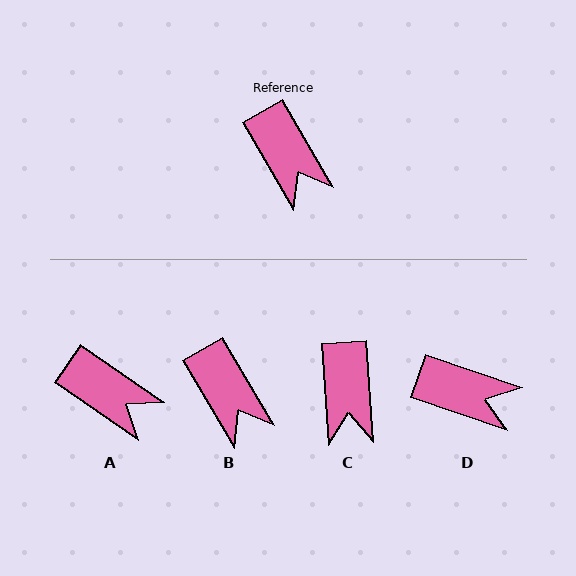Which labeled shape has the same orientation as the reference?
B.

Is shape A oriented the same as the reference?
No, it is off by about 25 degrees.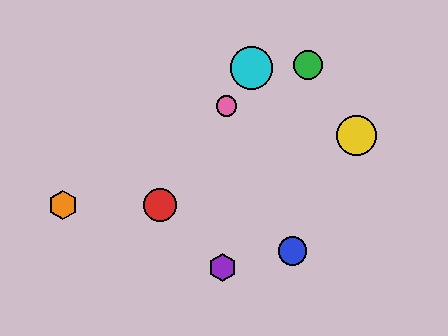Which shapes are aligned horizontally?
The red circle, the orange hexagon are aligned horizontally.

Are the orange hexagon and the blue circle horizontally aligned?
No, the orange hexagon is at y≈205 and the blue circle is at y≈251.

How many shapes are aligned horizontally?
2 shapes (the red circle, the orange hexagon) are aligned horizontally.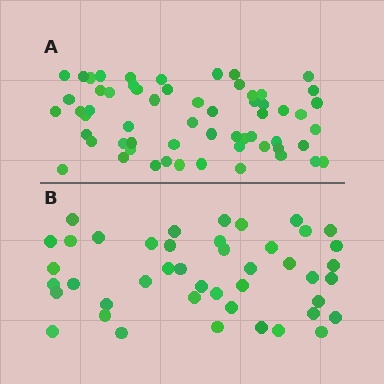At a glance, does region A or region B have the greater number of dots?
Region A (the top region) has more dots.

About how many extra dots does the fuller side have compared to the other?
Region A has approximately 15 more dots than region B.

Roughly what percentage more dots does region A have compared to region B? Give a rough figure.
About 35% more.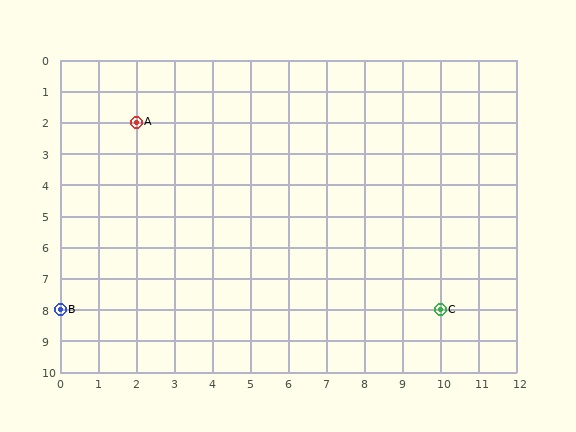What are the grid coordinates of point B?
Point B is at grid coordinates (0, 8).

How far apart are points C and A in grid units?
Points C and A are 8 columns and 6 rows apart (about 10.0 grid units diagonally).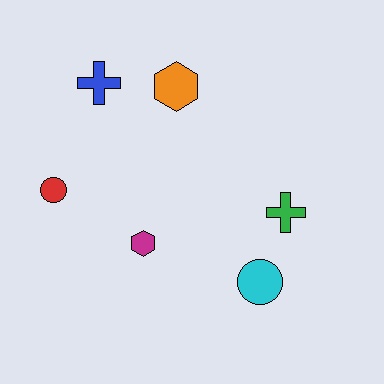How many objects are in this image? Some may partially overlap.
There are 6 objects.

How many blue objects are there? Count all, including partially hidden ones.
There is 1 blue object.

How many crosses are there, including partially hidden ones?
There are 2 crosses.